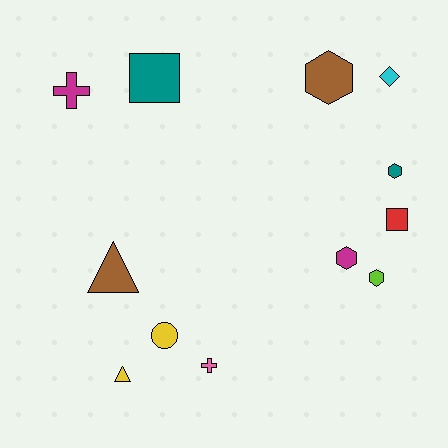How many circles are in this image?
There is 1 circle.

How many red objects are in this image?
There is 1 red object.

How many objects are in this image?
There are 12 objects.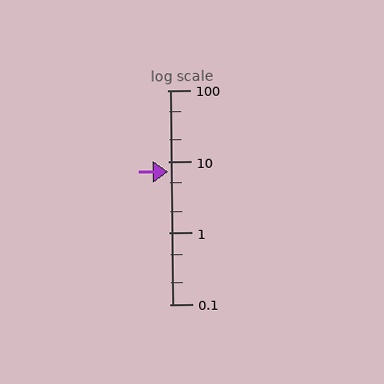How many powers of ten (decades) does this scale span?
The scale spans 3 decades, from 0.1 to 100.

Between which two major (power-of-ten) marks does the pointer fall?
The pointer is between 1 and 10.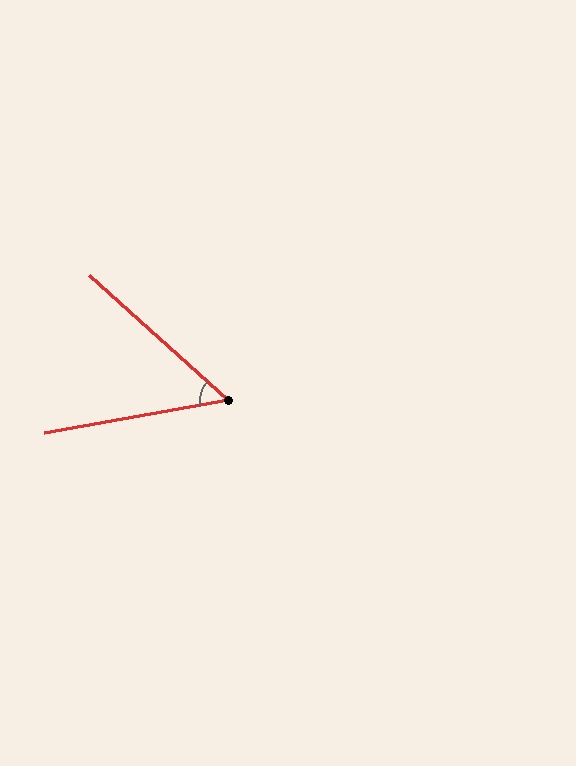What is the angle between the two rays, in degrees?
Approximately 52 degrees.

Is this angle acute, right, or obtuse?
It is acute.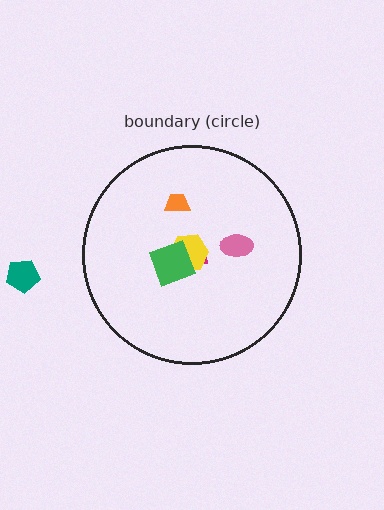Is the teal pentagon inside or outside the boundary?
Outside.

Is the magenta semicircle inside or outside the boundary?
Inside.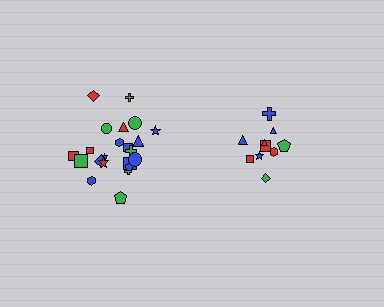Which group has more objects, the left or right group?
The left group.